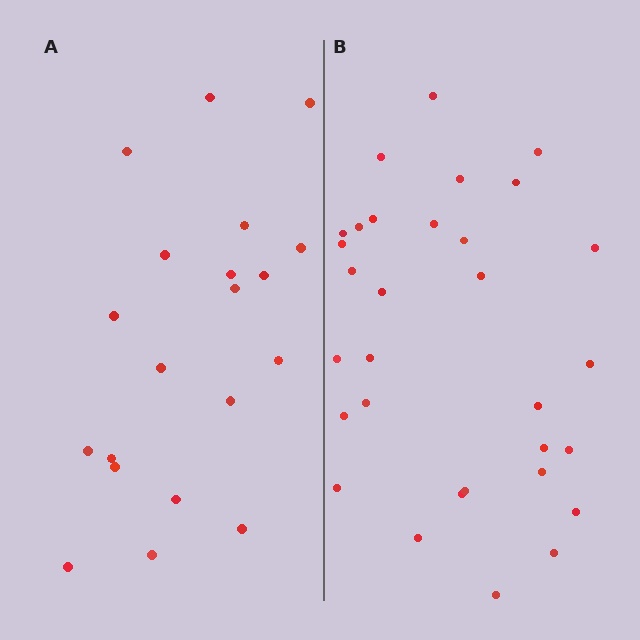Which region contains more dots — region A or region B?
Region B (the right region) has more dots.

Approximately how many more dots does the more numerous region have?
Region B has roughly 12 or so more dots than region A.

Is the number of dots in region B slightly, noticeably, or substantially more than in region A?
Region B has substantially more. The ratio is roughly 1.6 to 1.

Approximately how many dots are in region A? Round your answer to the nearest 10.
About 20 dots.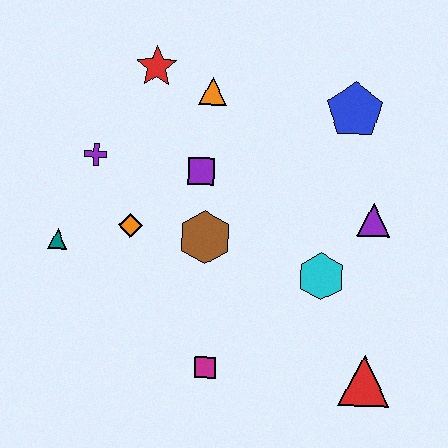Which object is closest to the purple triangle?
The cyan hexagon is closest to the purple triangle.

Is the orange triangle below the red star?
Yes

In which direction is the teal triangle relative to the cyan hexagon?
The teal triangle is to the left of the cyan hexagon.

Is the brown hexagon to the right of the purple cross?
Yes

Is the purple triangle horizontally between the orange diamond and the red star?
No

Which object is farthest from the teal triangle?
The red triangle is farthest from the teal triangle.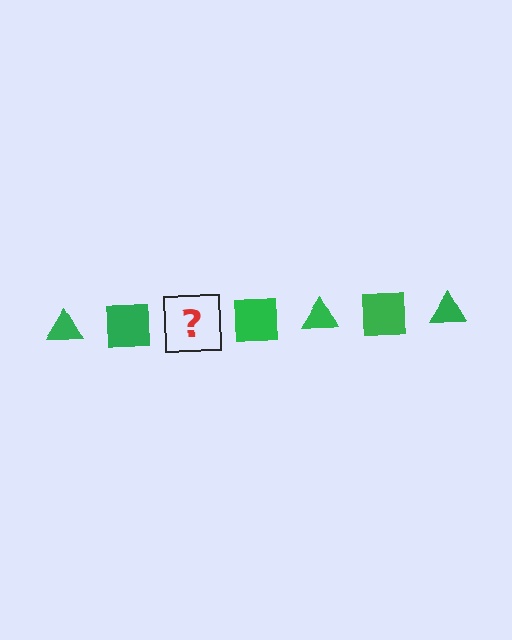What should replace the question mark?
The question mark should be replaced with a green triangle.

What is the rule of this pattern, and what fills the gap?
The rule is that the pattern cycles through triangle, square shapes in green. The gap should be filled with a green triangle.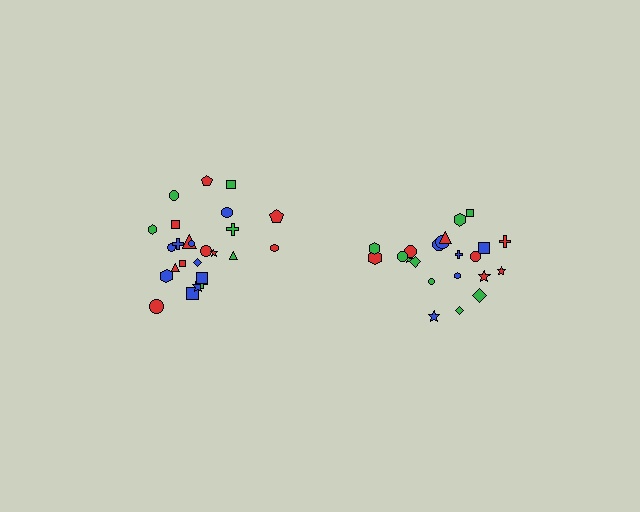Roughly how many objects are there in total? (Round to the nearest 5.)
Roughly 45 objects in total.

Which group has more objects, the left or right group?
The left group.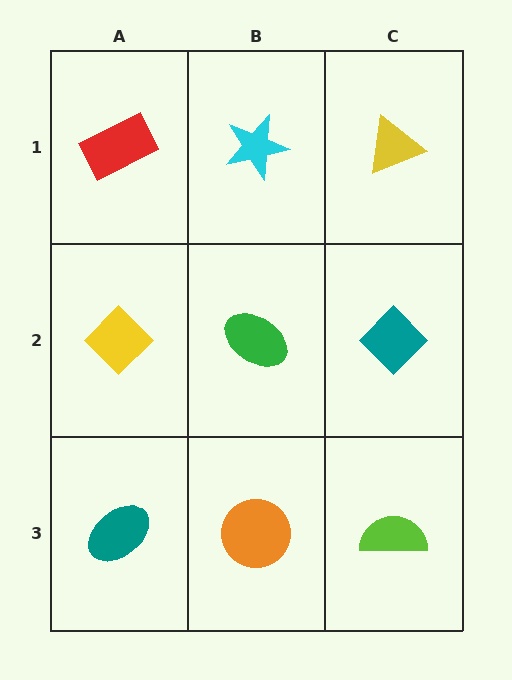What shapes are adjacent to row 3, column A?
A yellow diamond (row 2, column A), an orange circle (row 3, column B).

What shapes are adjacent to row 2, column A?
A red rectangle (row 1, column A), a teal ellipse (row 3, column A), a green ellipse (row 2, column B).